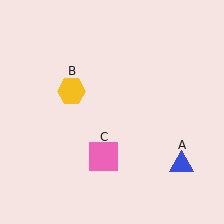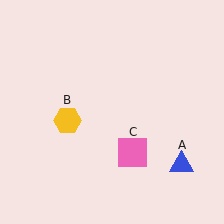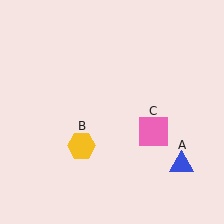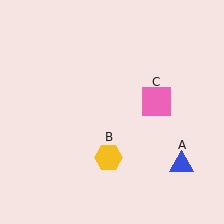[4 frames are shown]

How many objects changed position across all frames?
2 objects changed position: yellow hexagon (object B), pink square (object C).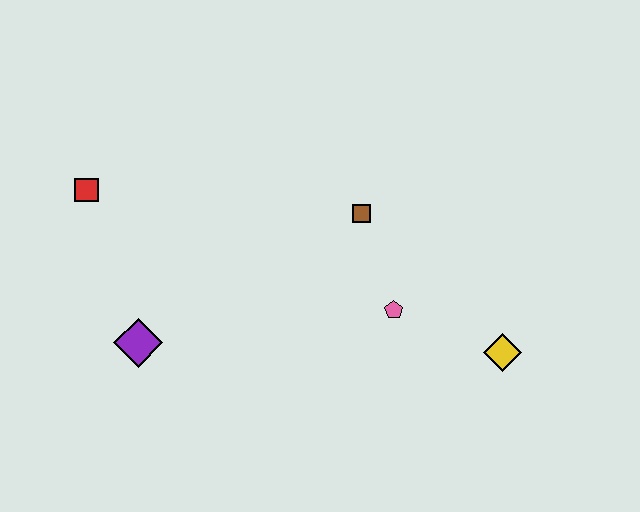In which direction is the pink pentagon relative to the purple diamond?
The pink pentagon is to the right of the purple diamond.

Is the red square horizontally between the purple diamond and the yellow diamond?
No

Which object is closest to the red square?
The purple diamond is closest to the red square.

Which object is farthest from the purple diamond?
The yellow diamond is farthest from the purple diamond.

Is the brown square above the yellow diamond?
Yes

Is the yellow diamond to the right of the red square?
Yes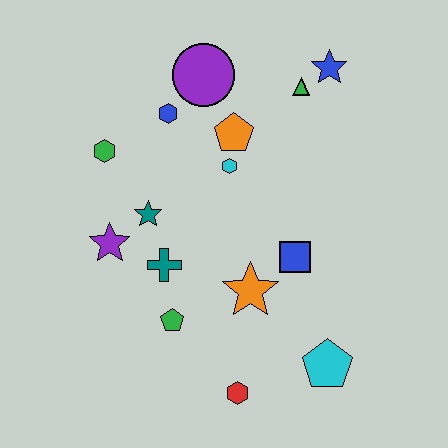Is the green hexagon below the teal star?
No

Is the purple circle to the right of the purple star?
Yes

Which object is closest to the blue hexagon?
The purple circle is closest to the blue hexagon.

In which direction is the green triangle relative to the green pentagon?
The green triangle is above the green pentagon.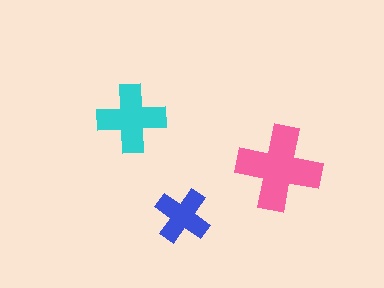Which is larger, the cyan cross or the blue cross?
The cyan one.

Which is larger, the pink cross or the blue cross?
The pink one.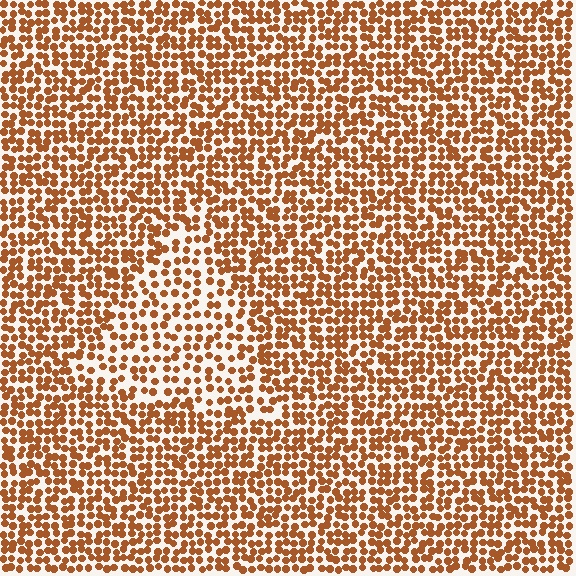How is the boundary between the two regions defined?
The boundary is defined by a change in element density (approximately 1.6x ratio). All elements are the same color, size, and shape.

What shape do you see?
I see a triangle.